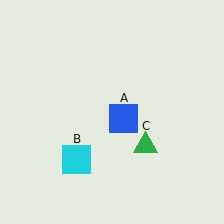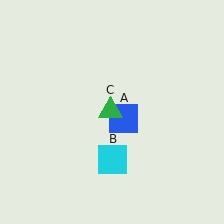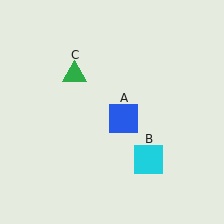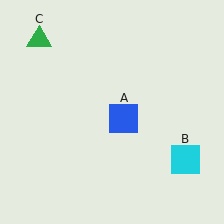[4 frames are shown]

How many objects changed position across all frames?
2 objects changed position: cyan square (object B), green triangle (object C).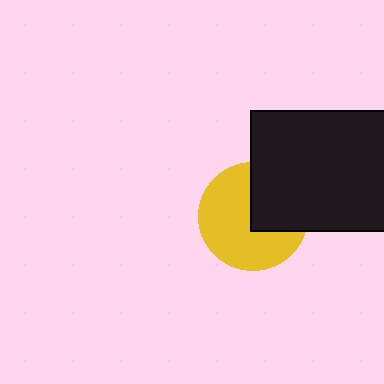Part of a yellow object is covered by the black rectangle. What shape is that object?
It is a circle.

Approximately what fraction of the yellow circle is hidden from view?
Roughly 36% of the yellow circle is hidden behind the black rectangle.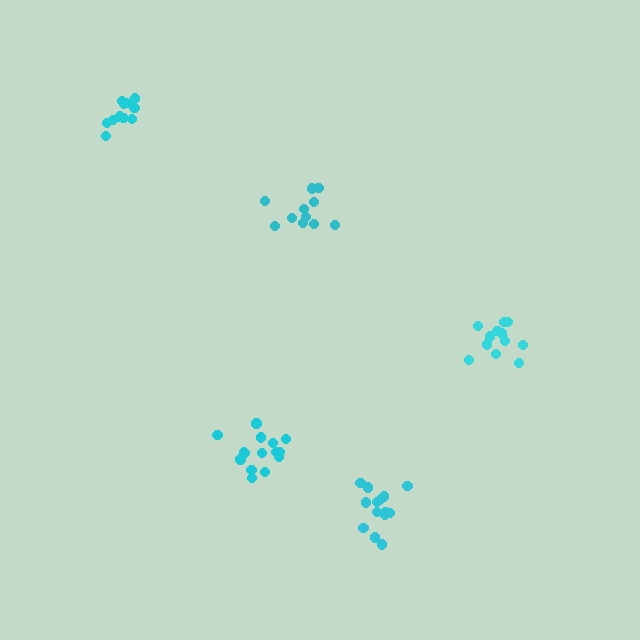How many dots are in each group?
Group 1: 12 dots, Group 2: 11 dots, Group 3: 11 dots, Group 4: 15 dots, Group 5: 15 dots (64 total).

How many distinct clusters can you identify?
There are 5 distinct clusters.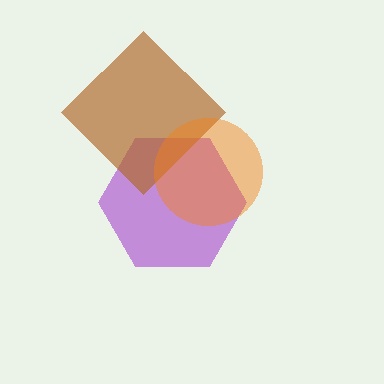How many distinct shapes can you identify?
There are 3 distinct shapes: a purple hexagon, a brown diamond, an orange circle.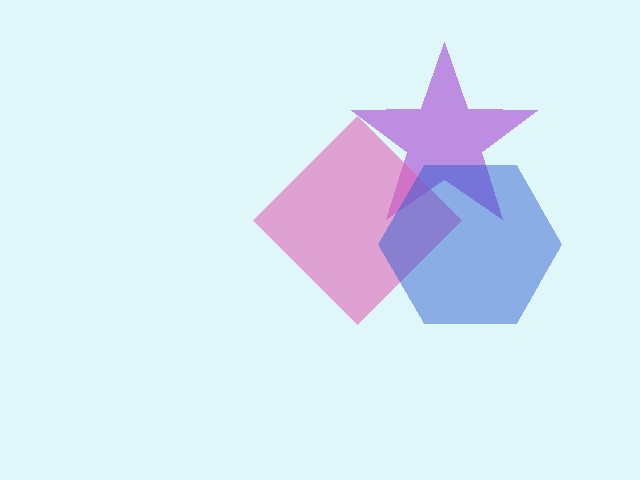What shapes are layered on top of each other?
The layered shapes are: a purple star, a pink diamond, a blue hexagon.